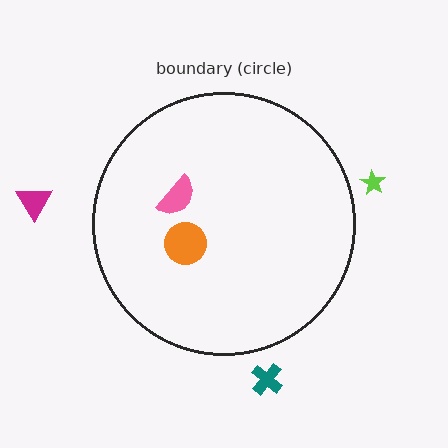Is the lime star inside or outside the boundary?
Outside.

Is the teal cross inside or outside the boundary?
Outside.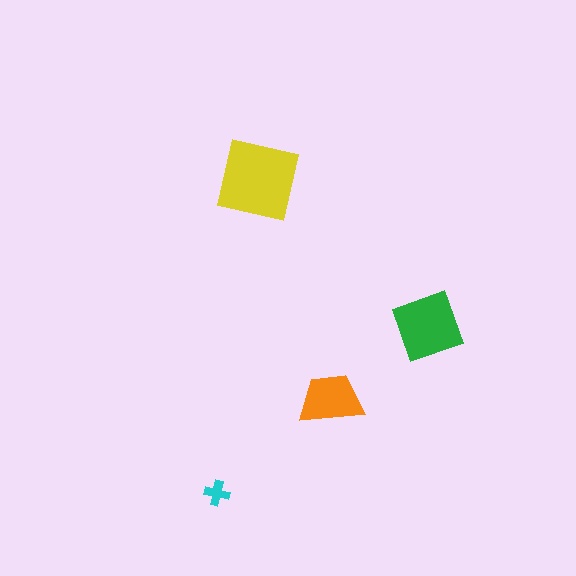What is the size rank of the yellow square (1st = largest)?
1st.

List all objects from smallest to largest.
The cyan cross, the orange trapezoid, the green diamond, the yellow square.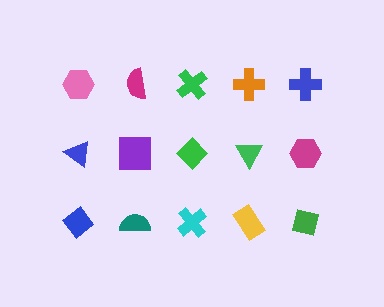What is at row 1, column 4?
An orange cross.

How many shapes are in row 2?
5 shapes.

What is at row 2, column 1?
A blue triangle.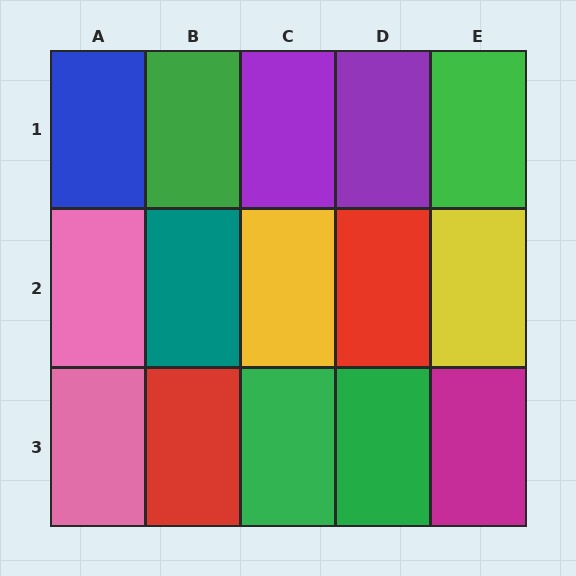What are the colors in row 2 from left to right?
Pink, teal, yellow, red, yellow.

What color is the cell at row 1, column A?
Blue.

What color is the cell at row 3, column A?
Pink.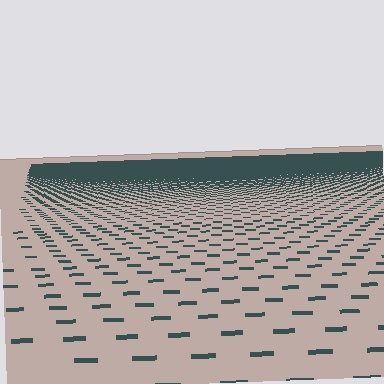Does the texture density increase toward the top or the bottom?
Density increases toward the top.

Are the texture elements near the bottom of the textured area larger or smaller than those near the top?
Larger. Near the bottom, elements are closer to the viewer and appear at a bigger on-screen size.